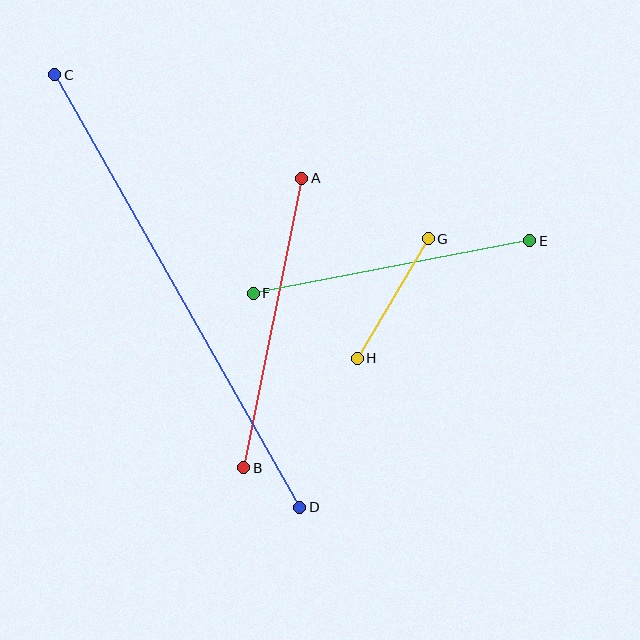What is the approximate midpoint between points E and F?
The midpoint is at approximately (391, 267) pixels.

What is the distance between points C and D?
The distance is approximately 497 pixels.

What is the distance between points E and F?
The distance is approximately 282 pixels.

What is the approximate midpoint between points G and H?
The midpoint is at approximately (393, 299) pixels.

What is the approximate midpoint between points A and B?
The midpoint is at approximately (273, 323) pixels.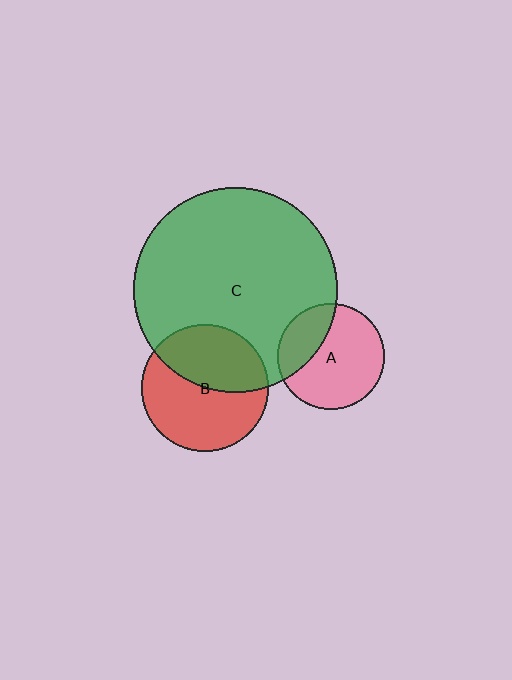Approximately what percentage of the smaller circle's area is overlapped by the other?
Approximately 45%.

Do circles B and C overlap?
Yes.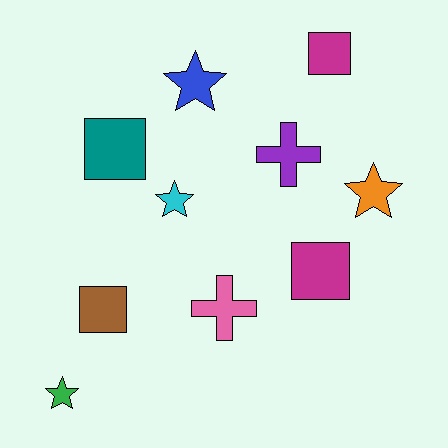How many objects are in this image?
There are 10 objects.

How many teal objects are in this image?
There is 1 teal object.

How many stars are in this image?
There are 4 stars.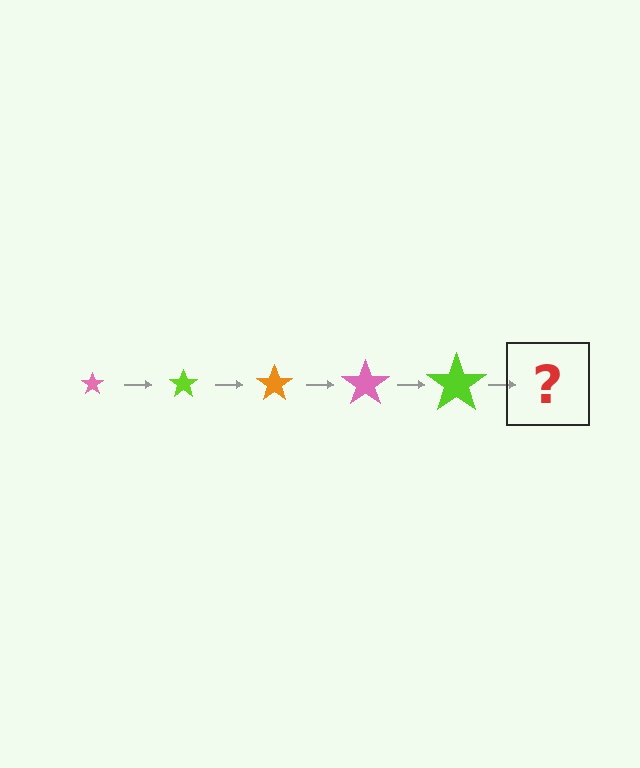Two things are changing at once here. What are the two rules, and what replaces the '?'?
The two rules are that the star grows larger each step and the color cycles through pink, lime, and orange. The '?' should be an orange star, larger than the previous one.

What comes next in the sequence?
The next element should be an orange star, larger than the previous one.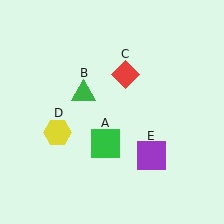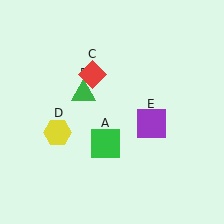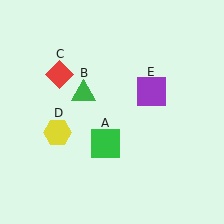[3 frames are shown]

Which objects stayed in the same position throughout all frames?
Green square (object A) and green triangle (object B) and yellow hexagon (object D) remained stationary.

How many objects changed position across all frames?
2 objects changed position: red diamond (object C), purple square (object E).